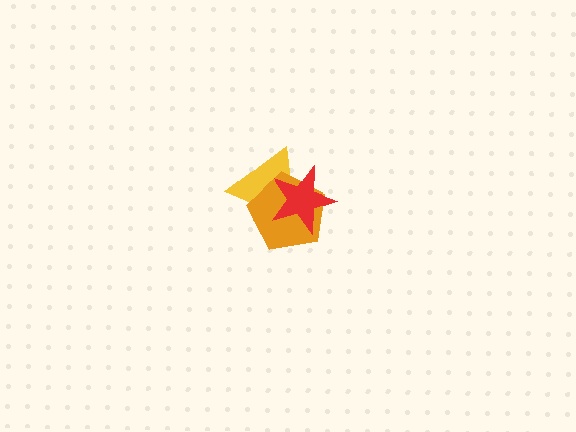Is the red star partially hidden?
No, no other shape covers it.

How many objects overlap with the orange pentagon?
2 objects overlap with the orange pentagon.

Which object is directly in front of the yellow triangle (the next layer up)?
The orange pentagon is directly in front of the yellow triangle.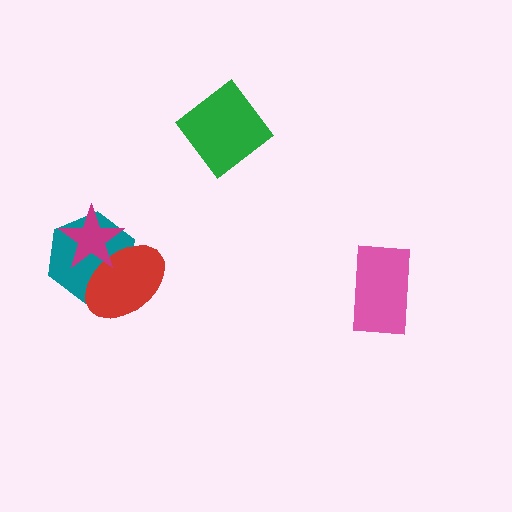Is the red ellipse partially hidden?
Yes, it is partially covered by another shape.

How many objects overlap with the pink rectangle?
0 objects overlap with the pink rectangle.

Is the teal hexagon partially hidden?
Yes, it is partially covered by another shape.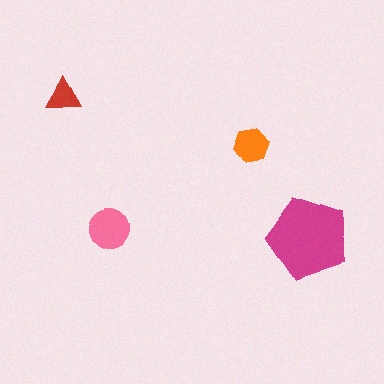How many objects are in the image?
There are 4 objects in the image.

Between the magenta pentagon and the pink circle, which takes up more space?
The magenta pentagon.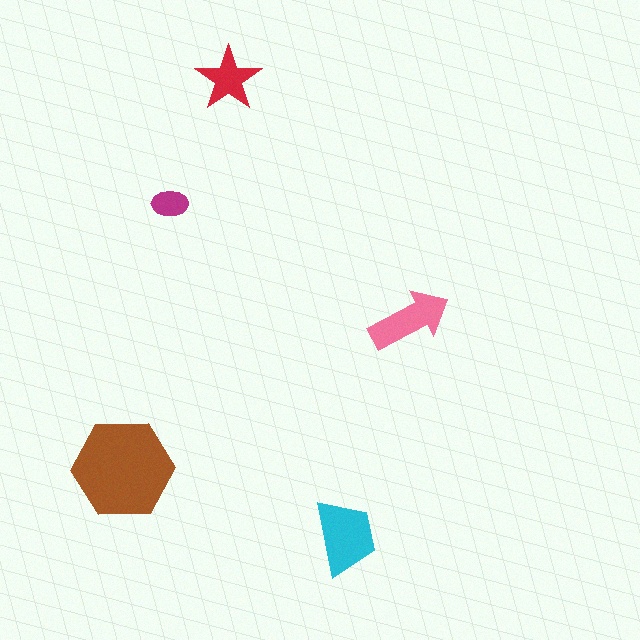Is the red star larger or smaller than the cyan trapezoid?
Smaller.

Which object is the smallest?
The magenta ellipse.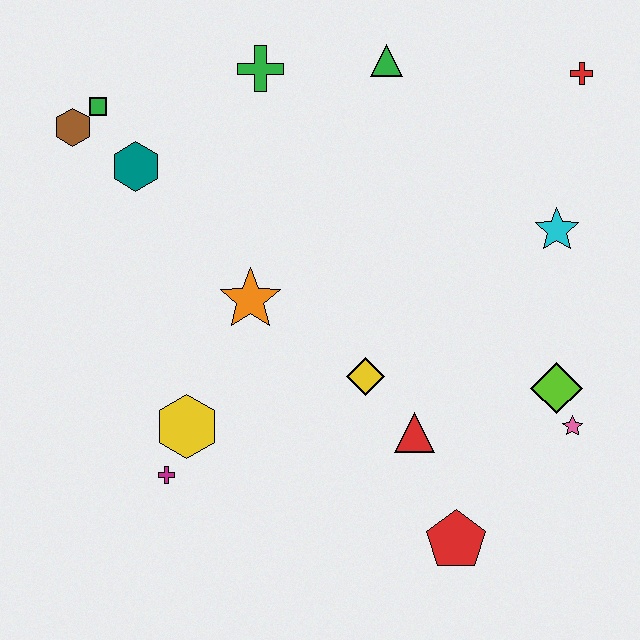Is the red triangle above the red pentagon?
Yes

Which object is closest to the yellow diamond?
The red triangle is closest to the yellow diamond.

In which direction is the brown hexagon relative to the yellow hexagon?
The brown hexagon is above the yellow hexagon.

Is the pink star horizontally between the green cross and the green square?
No